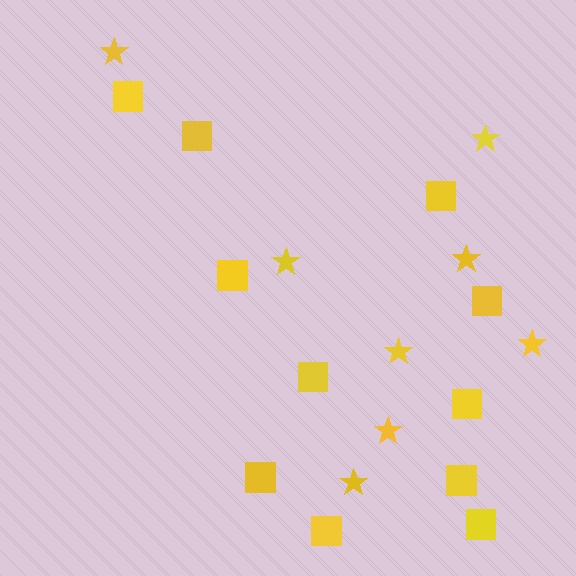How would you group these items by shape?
There are 2 groups: one group of squares (11) and one group of stars (8).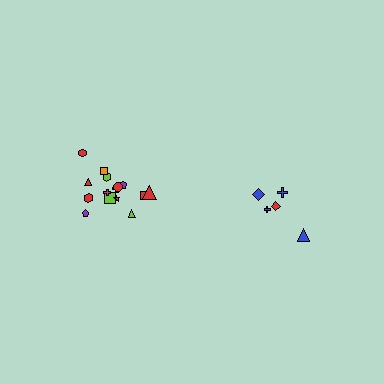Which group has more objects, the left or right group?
The left group.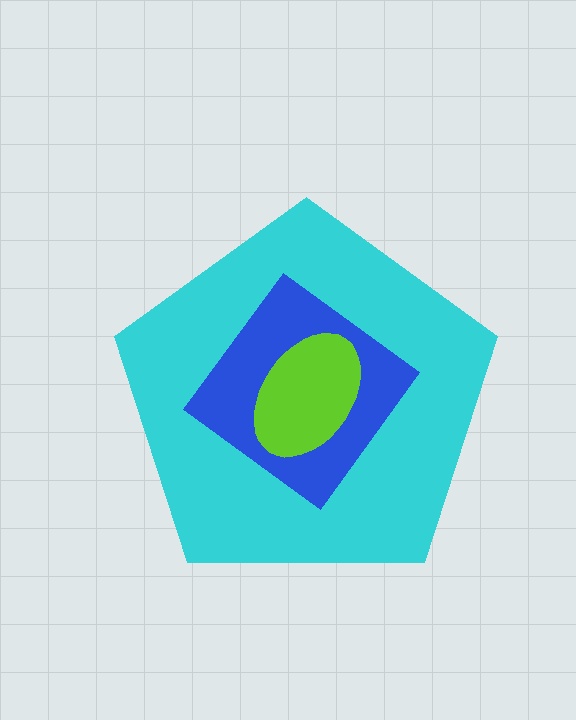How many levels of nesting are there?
3.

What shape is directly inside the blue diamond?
The lime ellipse.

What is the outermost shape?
The cyan pentagon.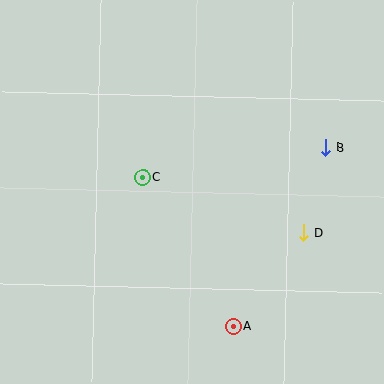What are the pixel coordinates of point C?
Point C is at (142, 177).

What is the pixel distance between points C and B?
The distance between C and B is 186 pixels.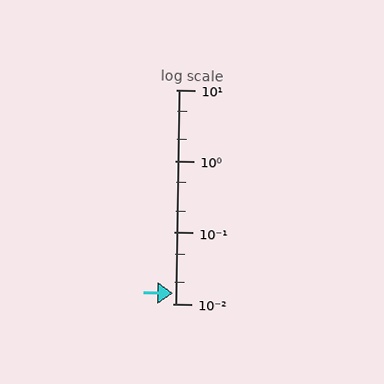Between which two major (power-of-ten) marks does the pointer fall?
The pointer is between 0.01 and 0.1.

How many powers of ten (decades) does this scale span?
The scale spans 3 decades, from 0.01 to 10.